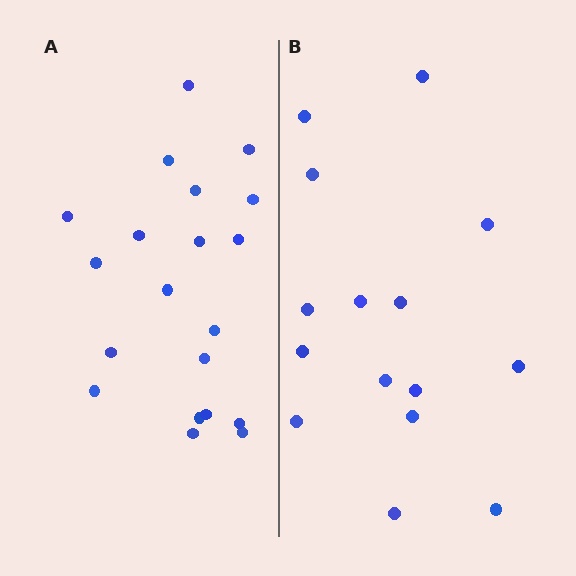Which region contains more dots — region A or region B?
Region A (the left region) has more dots.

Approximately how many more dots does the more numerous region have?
Region A has about 5 more dots than region B.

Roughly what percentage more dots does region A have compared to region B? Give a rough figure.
About 35% more.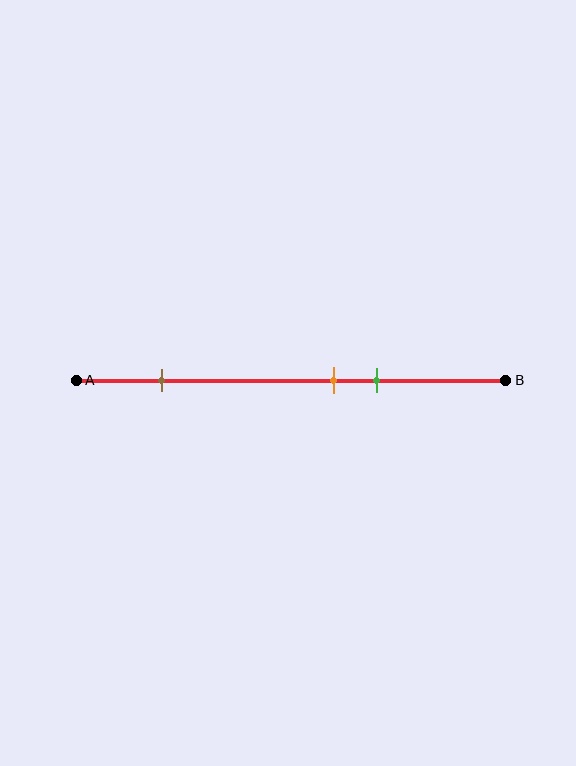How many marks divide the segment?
There are 3 marks dividing the segment.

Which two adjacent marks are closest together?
The orange and green marks are the closest adjacent pair.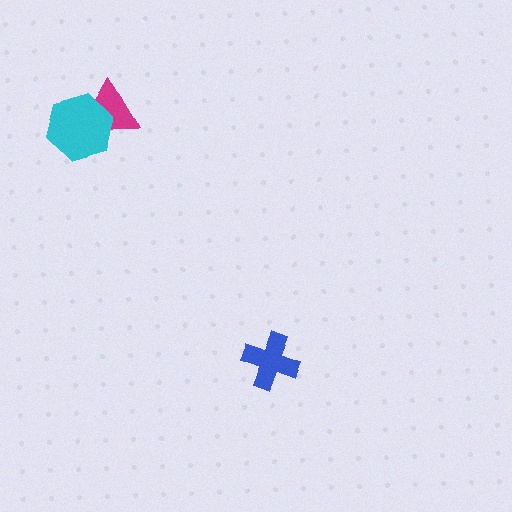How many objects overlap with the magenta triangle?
1 object overlaps with the magenta triangle.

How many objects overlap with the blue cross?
0 objects overlap with the blue cross.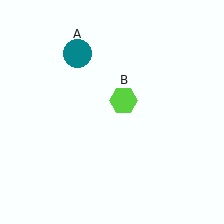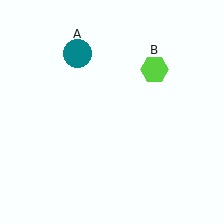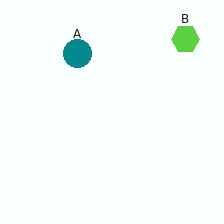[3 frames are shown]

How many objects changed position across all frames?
1 object changed position: lime hexagon (object B).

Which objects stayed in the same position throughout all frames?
Teal circle (object A) remained stationary.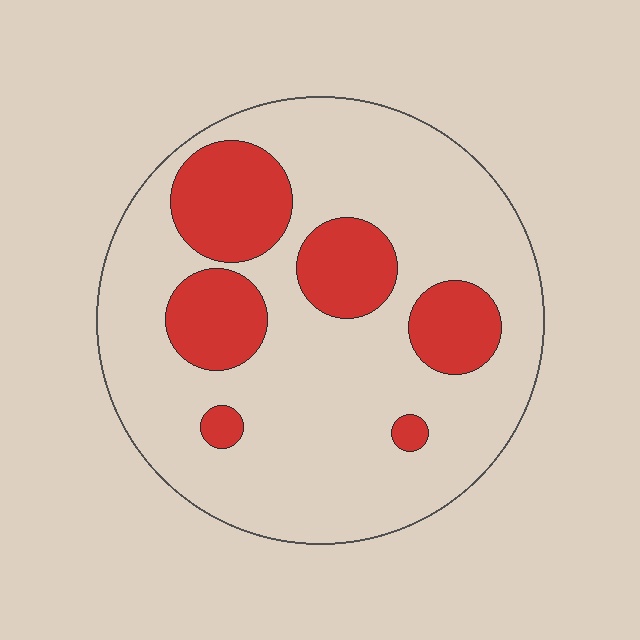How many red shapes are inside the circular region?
6.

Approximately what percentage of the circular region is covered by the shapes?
Approximately 25%.